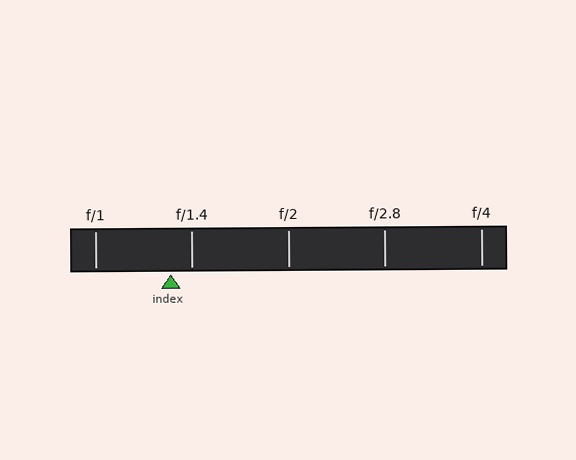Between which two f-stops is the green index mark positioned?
The index mark is between f/1 and f/1.4.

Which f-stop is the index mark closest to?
The index mark is closest to f/1.4.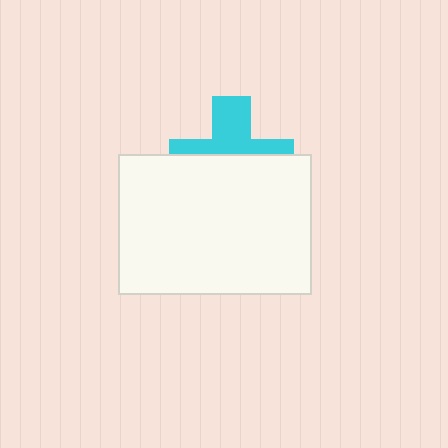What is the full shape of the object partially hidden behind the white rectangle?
The partially hidden object is a cyan cross.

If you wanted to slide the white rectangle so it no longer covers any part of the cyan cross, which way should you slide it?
Slide it down — that is the most direct way to separate the two shapes.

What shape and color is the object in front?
The object in front is a white rectangle.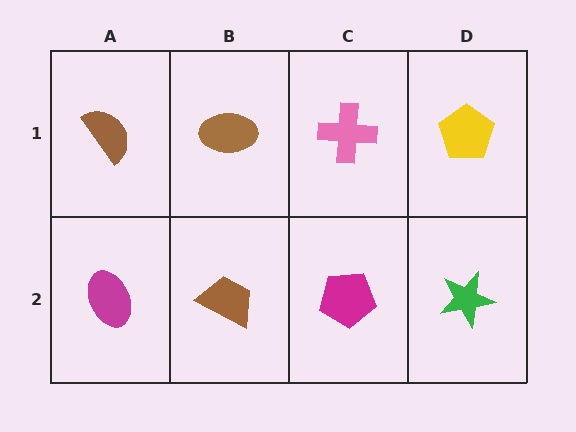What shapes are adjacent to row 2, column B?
A brown ellipse (row 1, column B), a magenta ellipse (row 2, column A), a magenta pentagon (row 2, column C).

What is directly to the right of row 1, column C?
A yellow pentagon.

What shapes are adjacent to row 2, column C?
A pink cross (row 1, column C), a brown trapezoid (row 2, column B), a green star (row 2, column D).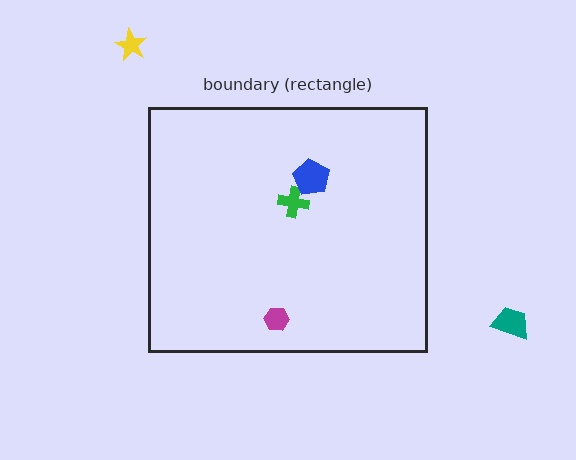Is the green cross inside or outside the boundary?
Inside.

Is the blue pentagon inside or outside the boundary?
Inside.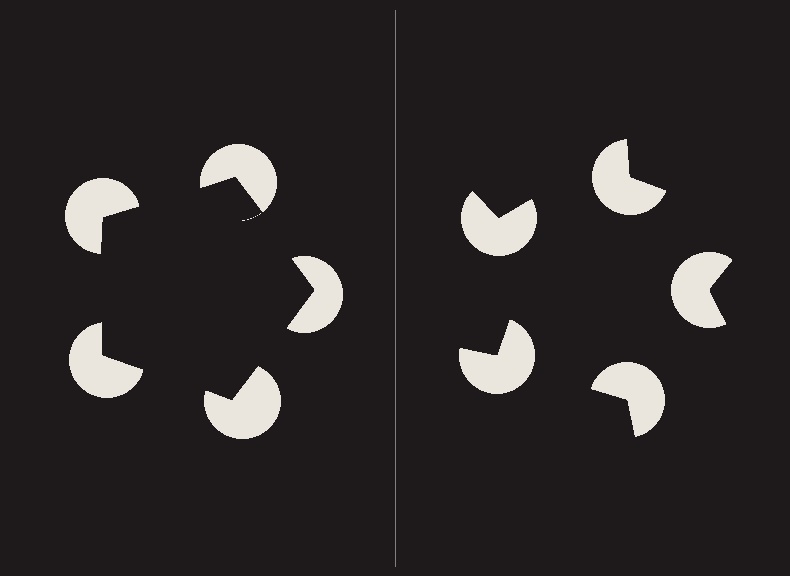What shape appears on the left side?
An illusory pentagon.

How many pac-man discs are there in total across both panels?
10 — 5 on each side.